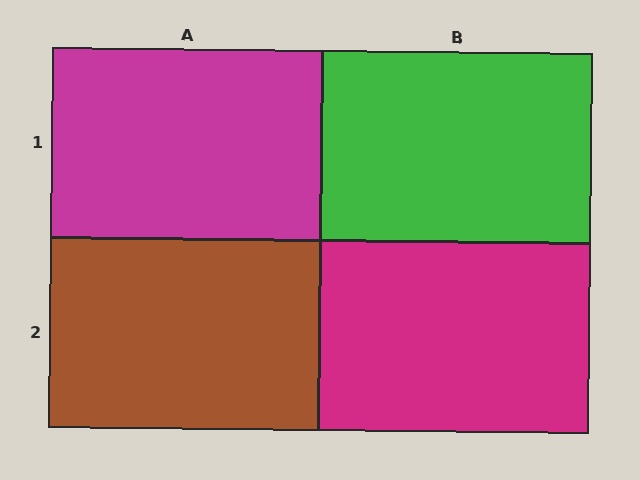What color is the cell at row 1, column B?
Green.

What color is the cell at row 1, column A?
Magenta.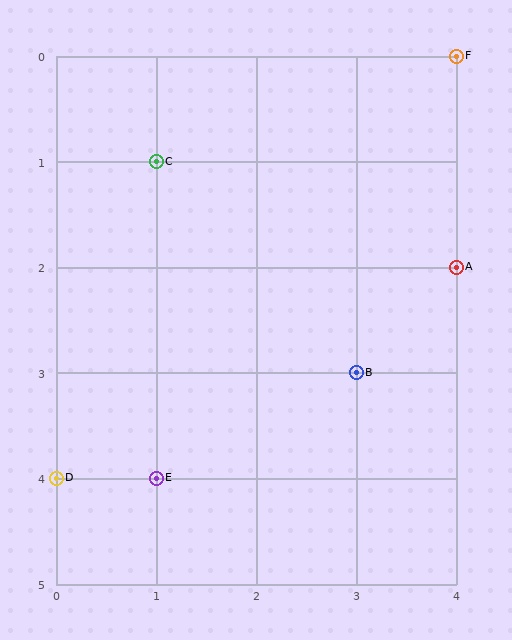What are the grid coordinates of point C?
Point C is at grid coordinates (1, 1).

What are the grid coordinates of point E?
Point E is at grid coordinates (1, 4).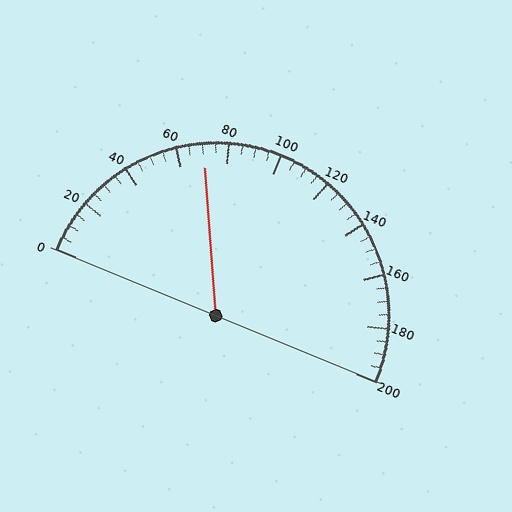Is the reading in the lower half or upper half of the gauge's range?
The reading is in the lower half of the range (0 to 200).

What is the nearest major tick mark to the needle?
The nearest major tick mark is 80.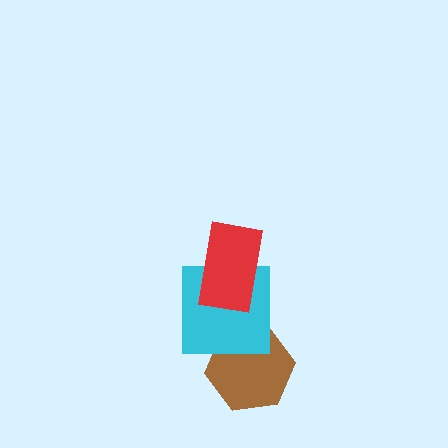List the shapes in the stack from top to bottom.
From top to bottom: the red rectangle, the cyan square, the brown hexagon.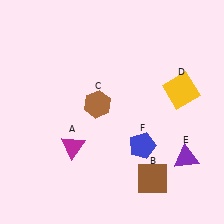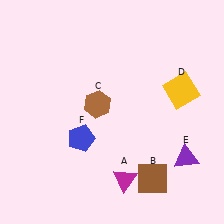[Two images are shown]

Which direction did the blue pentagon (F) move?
The blue pentagon (F) moved left.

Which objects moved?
The objects that moved are: the magenta triangle (A), the blue pentagon (F).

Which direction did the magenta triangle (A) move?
The magenta triangle (A) moved right.